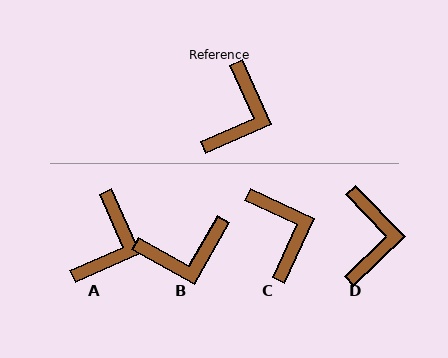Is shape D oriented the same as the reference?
No, it is off by about 20 degrees.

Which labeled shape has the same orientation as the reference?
A.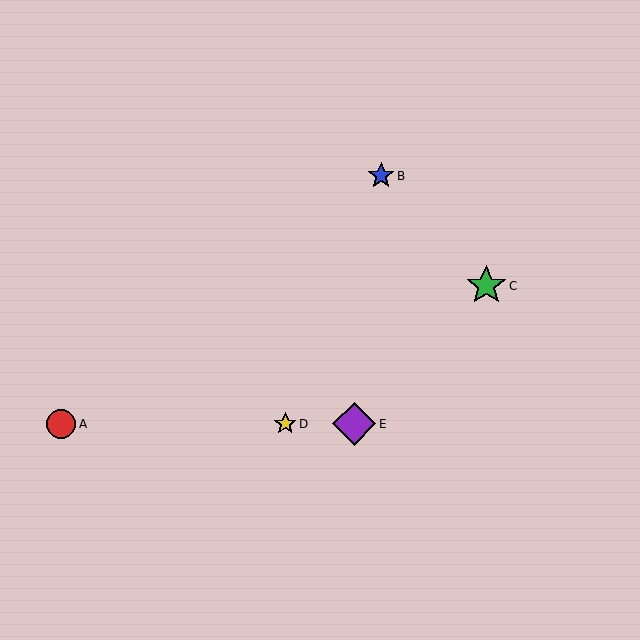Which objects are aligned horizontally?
Objects A, D, E are aligned horizontally.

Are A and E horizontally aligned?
Yes, both are at y≈424.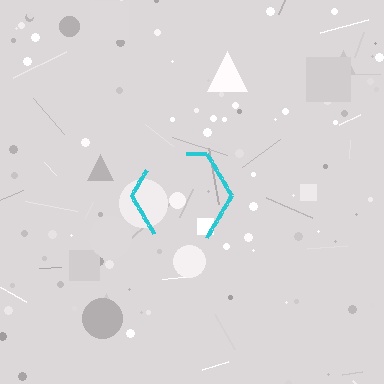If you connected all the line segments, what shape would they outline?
They would outline a hexagon.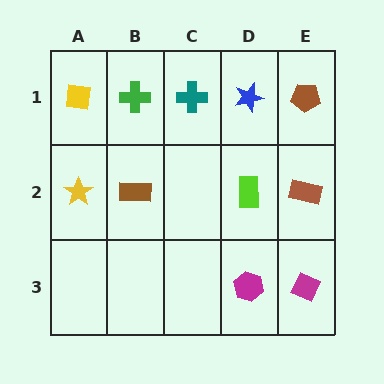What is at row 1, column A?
A yellow square.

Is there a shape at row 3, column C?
No, that cell is empty.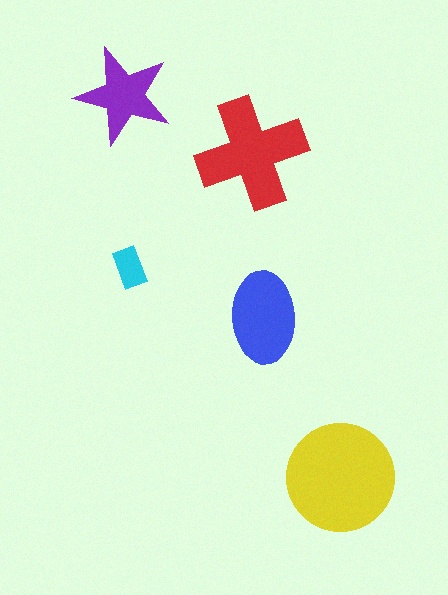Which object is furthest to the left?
The purple star is leftmost.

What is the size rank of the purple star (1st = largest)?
4th.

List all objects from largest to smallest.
The yellow circle, the red cross, the blue ellipse, the purple star, the cyan rectangle.